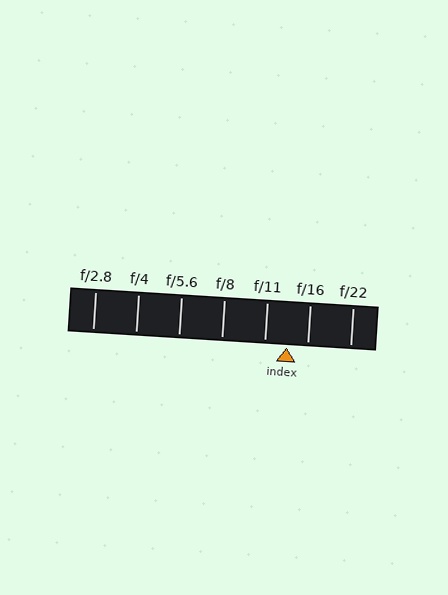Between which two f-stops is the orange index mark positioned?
The index mark is between f/11 and f/16.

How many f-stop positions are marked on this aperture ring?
There are 7 f-stop positions marked.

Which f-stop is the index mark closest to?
The index mark is closest to f/16.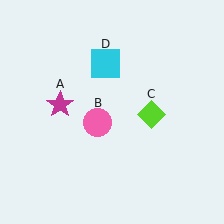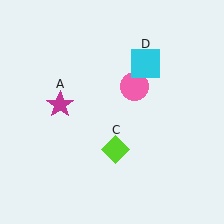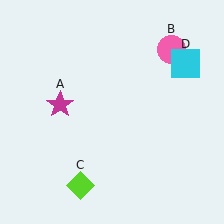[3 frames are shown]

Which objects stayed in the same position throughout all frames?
Magenta star (object A) remained stationary.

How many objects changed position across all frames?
3 objects changed position: pink circle (object B), lime diamond (object C), cyan square (object D).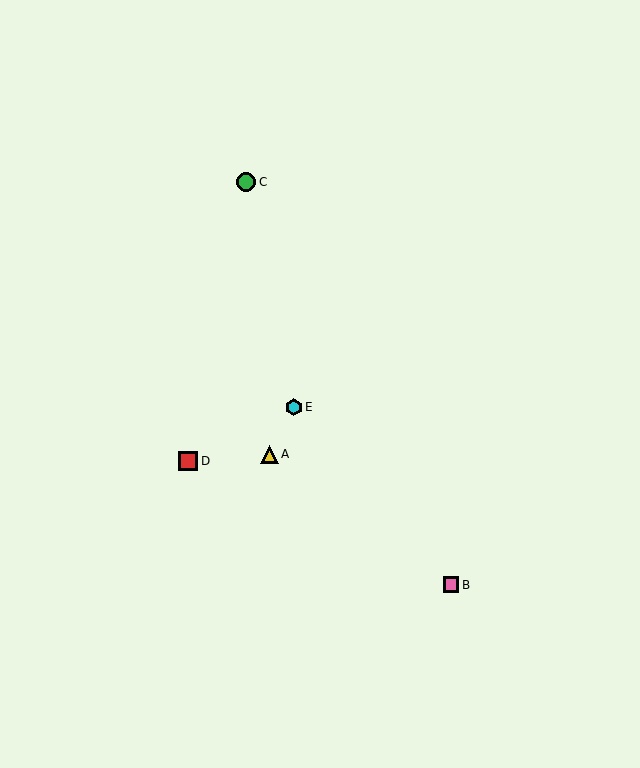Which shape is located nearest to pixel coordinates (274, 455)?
The yellow triangle (labeled A) at (269, 454) is nearest to that location.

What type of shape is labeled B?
Shape B is a pink square.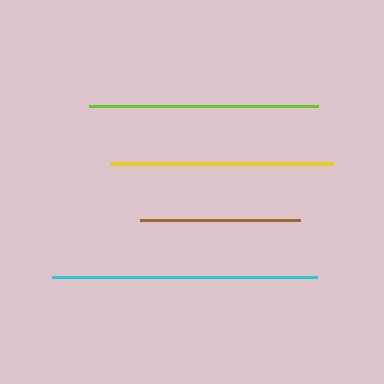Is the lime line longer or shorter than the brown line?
The lime line is longer than the brown line.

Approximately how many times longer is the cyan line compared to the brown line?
The cyan line is approximately 1.6 times the length of the brown line.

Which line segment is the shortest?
The brown line is the shortest at approximately 161 pixels.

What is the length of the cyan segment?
The cyan segment is approximately 265 pixels long.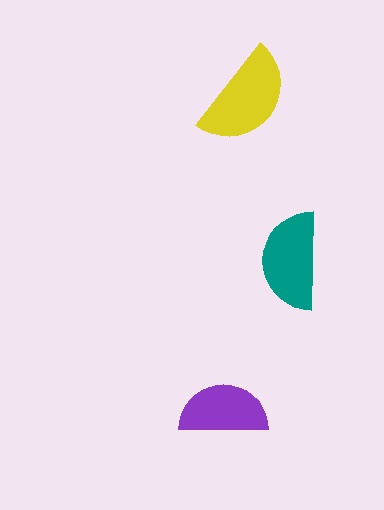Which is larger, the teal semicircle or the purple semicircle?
The teal one.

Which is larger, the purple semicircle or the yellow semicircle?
The yellow one.